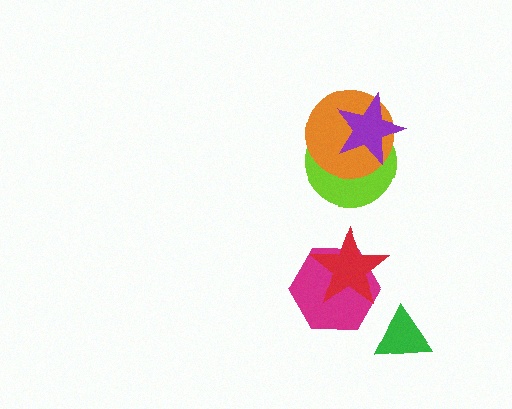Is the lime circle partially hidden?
Yes, it is partially covered by another shape.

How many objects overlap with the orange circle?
2 objects overlap with the orange circle.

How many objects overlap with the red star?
1 object overlaps with the red star.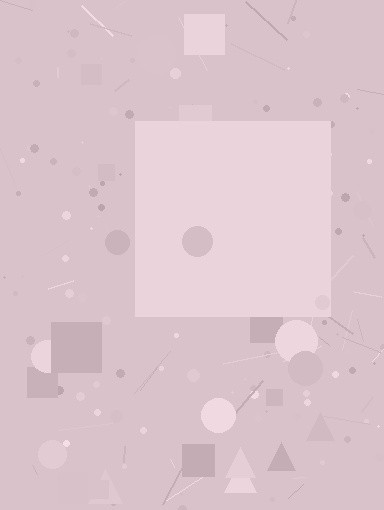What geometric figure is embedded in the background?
A square is embedded in the background.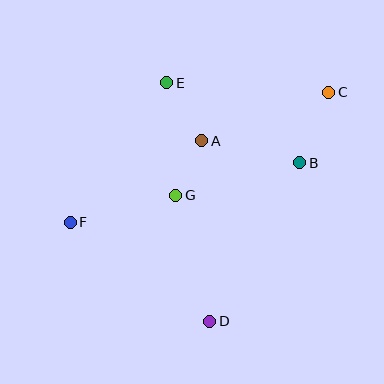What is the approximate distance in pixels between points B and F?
The distance between B and F is approximately 237 pixels.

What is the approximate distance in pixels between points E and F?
The distance between E and F is approximately 169 pixels.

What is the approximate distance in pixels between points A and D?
The distance between A and D is approximately 181 pixels.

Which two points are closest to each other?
Points A and G are closest to each other.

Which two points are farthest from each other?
Points C and F are farthest from each other.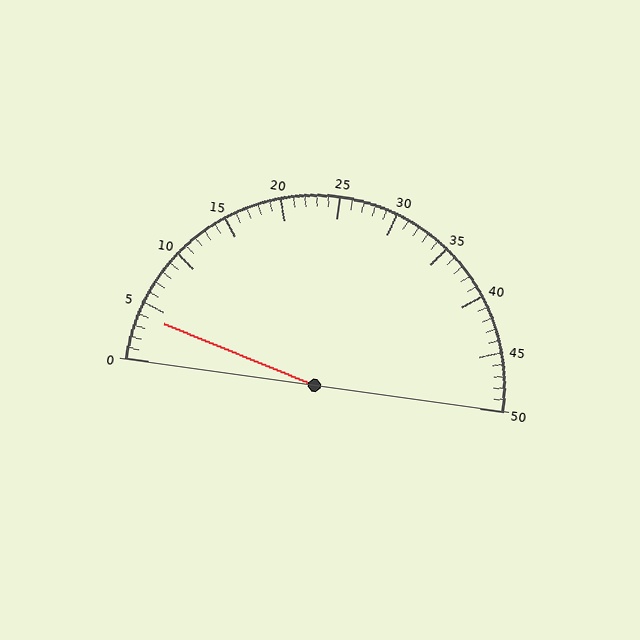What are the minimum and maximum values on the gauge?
The gauge ranges from 0 to 50.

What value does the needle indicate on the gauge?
The needle indicates approximately 4.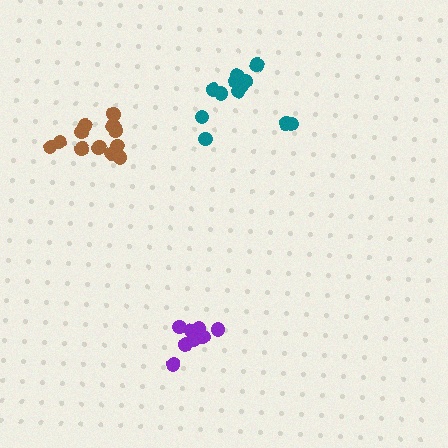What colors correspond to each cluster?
The clusters are colored: brown, purple, teal.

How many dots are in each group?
Group 1: 12 dots, Group 2: 9 dots, Group 3: 12 dots (33 total).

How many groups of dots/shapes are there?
There are 3 groups.